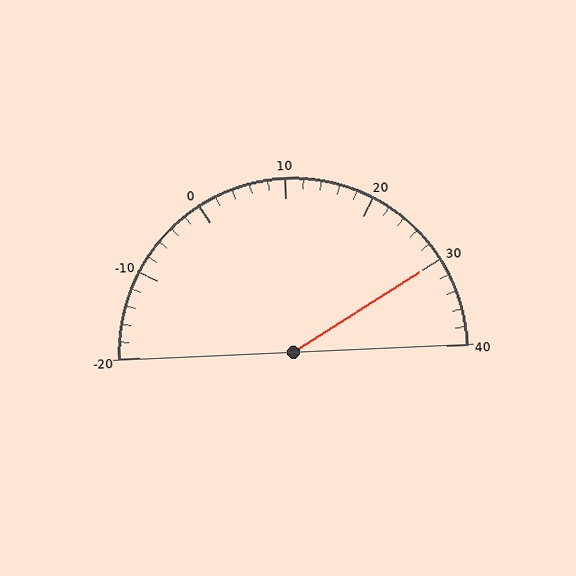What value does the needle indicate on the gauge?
The needle indicates approximately 30.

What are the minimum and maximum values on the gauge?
The gauge ranges from -20 to 40.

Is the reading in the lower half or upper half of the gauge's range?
The reading is in the upper half of the range (-20 to 40).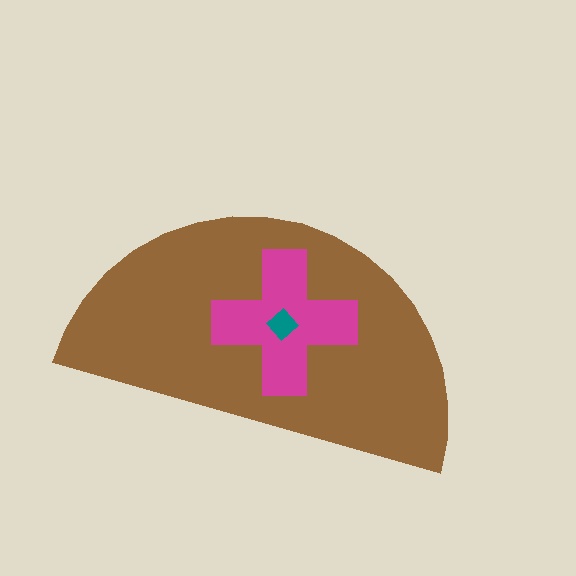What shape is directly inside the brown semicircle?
The magenta cross.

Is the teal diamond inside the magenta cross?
Yes.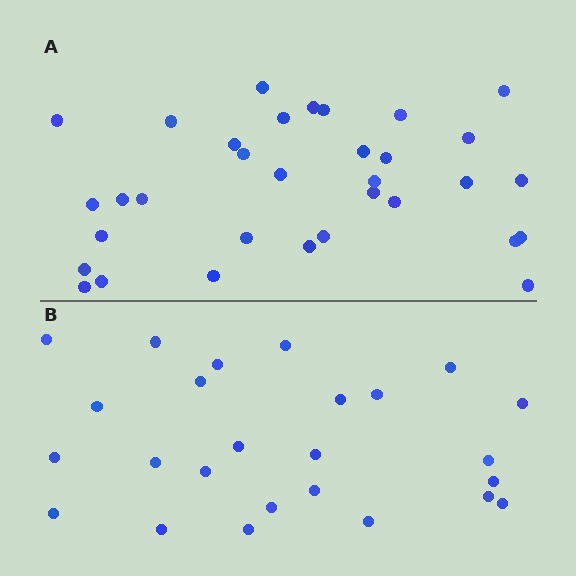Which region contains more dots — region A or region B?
Region A (the top region) has more dots.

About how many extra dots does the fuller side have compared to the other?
Region A has roughly 8 or so more dots than region B.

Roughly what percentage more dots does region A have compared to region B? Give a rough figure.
About 30% more.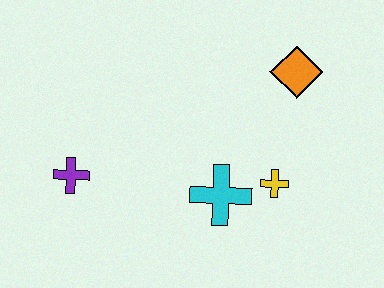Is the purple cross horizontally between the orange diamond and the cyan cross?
No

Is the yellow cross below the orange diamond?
Yes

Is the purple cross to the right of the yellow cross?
No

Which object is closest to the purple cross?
The cyan cross is closest to the purple cross.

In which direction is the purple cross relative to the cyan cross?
The purple cross is to the left of the cyan cross.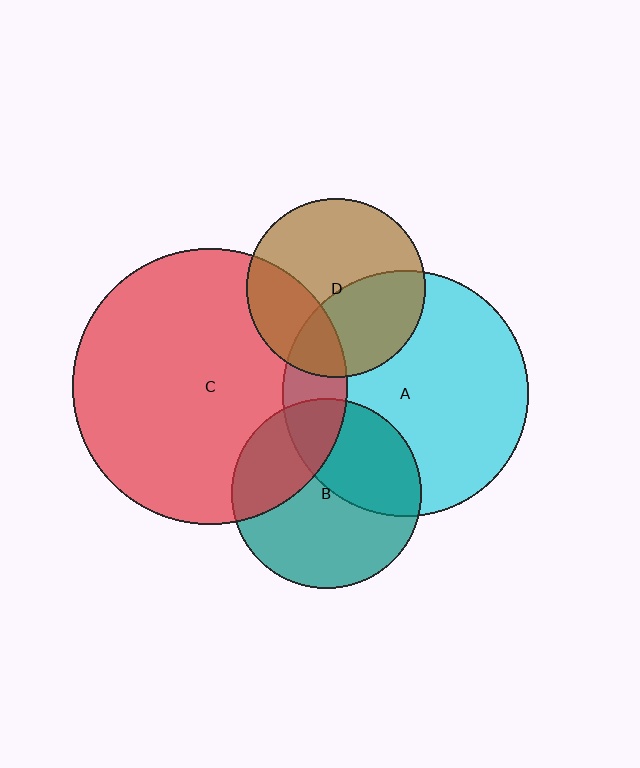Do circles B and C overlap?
Yes.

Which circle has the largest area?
Circle C (red).